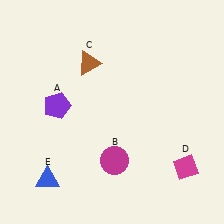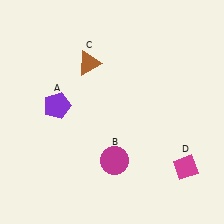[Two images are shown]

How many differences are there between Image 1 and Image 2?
There is 1 difference between the two images.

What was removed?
The blue triangle (E) was removed in Image 2.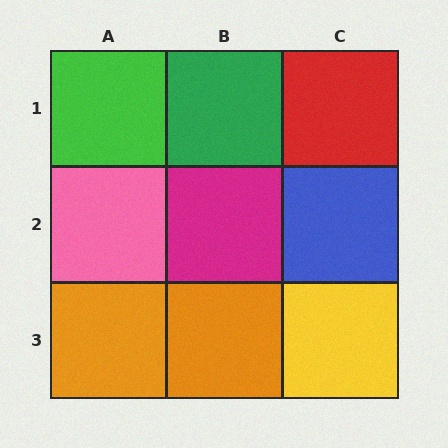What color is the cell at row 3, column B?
Orange.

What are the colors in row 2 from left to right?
Pink, magenta, blue.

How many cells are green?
2 cells are green.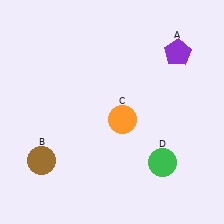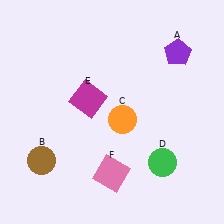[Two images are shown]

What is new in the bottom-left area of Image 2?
A pink square (F) was added in the bottom-left area of Image 2.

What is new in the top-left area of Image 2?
A magenta square (E) was added in the top-left area of Image 2.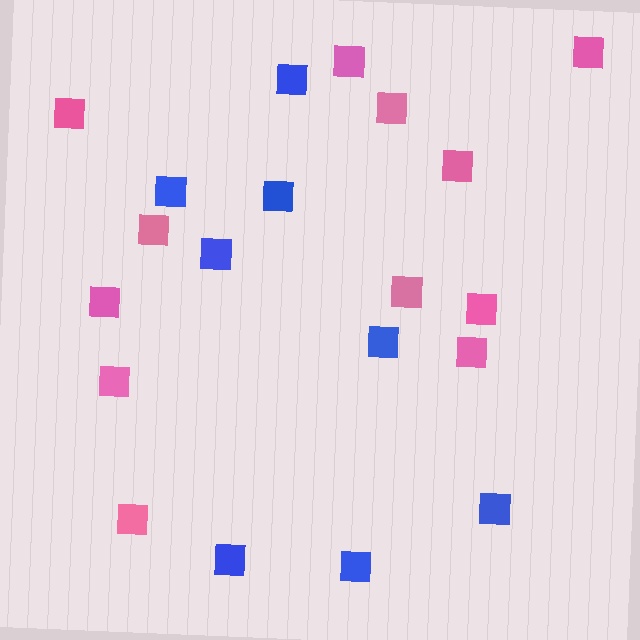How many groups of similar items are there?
There are 2 groups: one group of blue squares (8) and one group of pink squares (12).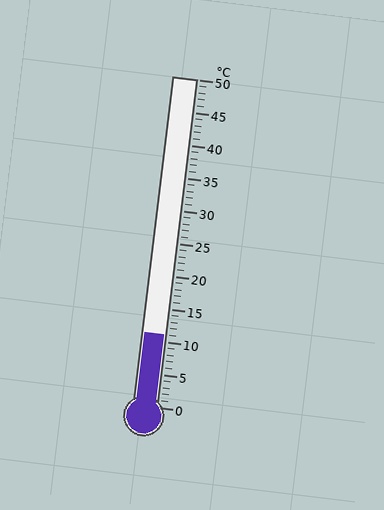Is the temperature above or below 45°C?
The temperature is below 45°C.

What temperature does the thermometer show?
The thermometer shows approximately 11°C.